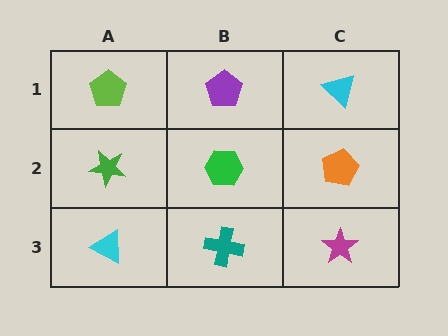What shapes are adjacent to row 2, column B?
A purple pentagon (row 1, column B), a teal cross (row 3, column B), a green star (row 2, column A), an orange pentagon (row 2, column C).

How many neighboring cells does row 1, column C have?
2.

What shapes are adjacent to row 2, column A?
A lime pentagon (row 1, column A), a cyan triangle (row 3, column A), a green hexagon (row 2, column B).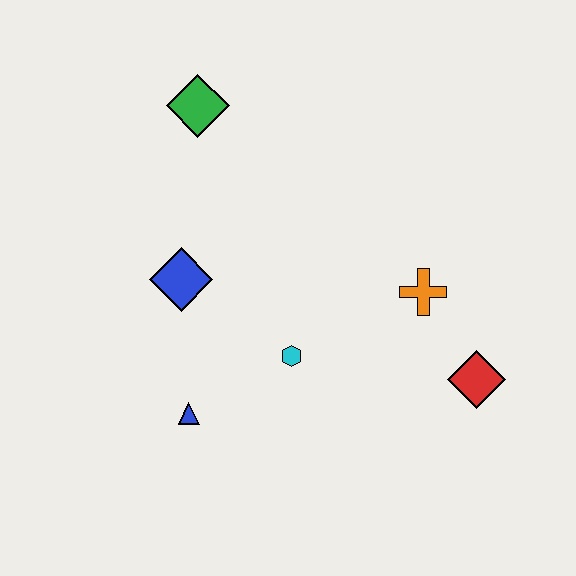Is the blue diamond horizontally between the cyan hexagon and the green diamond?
No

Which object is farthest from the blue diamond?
The red diamond is farthest from the blue diamond.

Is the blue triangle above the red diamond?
No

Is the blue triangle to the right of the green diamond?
No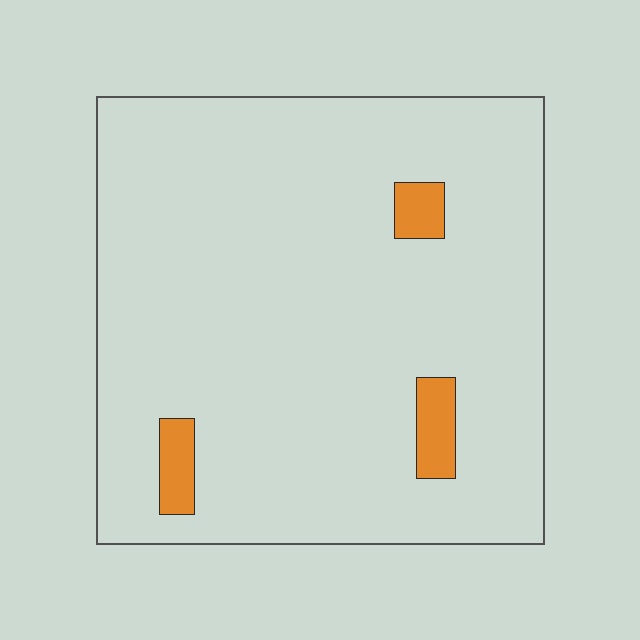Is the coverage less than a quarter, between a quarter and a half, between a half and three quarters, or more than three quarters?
Less than a quarter.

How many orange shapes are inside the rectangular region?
3.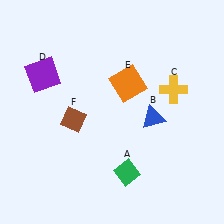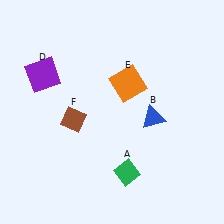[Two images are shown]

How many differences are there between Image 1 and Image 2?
There is 1 difference between the two images.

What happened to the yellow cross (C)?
The yellow cross (C) was removed in Image 2. It was in the top-right area of Image 1.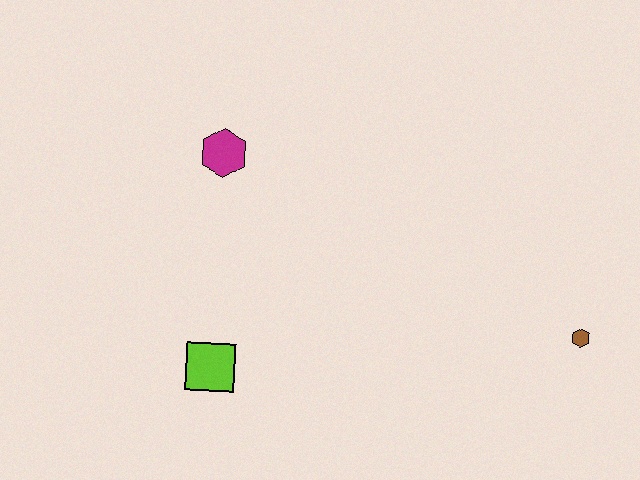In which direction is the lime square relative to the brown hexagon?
The lime square is to the left of the brown hexagon.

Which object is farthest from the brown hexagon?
The magenta hexagon is farthest from the brown hexagon.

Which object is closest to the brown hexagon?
The lime square is closest to the brown hexagon.